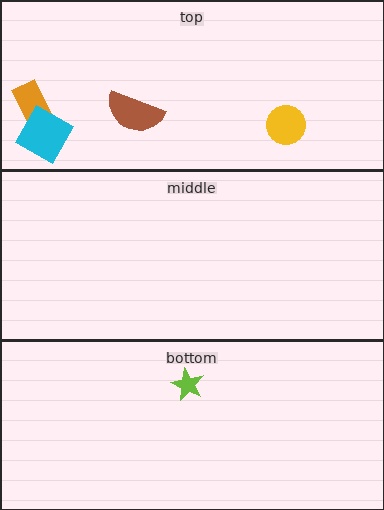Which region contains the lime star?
The bottom region.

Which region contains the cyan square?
The top region.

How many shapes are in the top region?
4.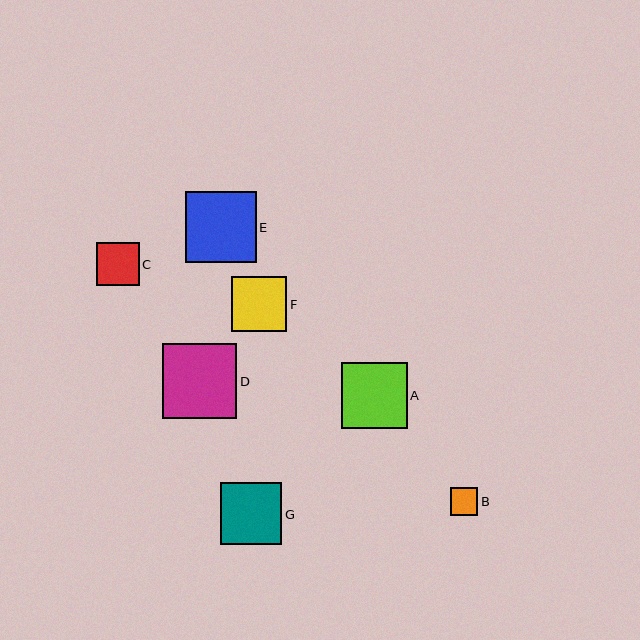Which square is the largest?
Square D is the largest with a size of approximately 75 pixels.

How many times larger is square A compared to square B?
Square A is approximately 2.4 times the size of square B.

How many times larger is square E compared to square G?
Square E is approximately 1.2 times the size of square G.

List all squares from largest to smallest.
From largest to smallest: D, E, A, G, F, C, B.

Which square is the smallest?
Square B is the smallest with a size of approximately 28 pixels.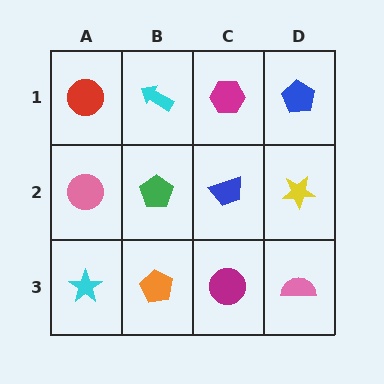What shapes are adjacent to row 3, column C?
A blue trapezoid (row 2, column C), an orange pentagon (row 3, column B), a pink semicircle (row 3, column D).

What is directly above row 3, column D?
A yellow star.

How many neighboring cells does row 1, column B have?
3.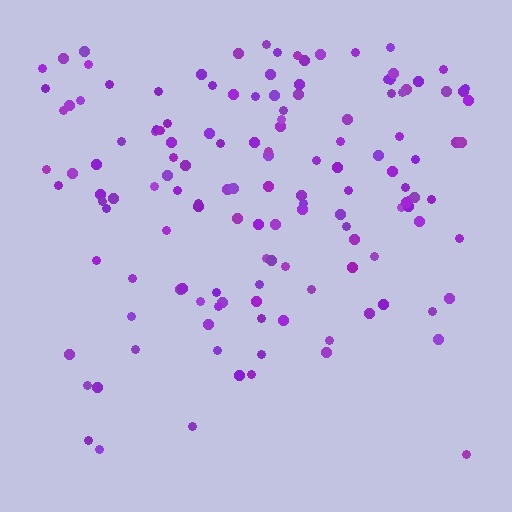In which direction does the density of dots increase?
From bottom to top, with the top side densest.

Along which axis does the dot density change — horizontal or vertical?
Vertical.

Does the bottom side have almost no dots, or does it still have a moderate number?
Still a moderate number, just noticeably fewer than the top.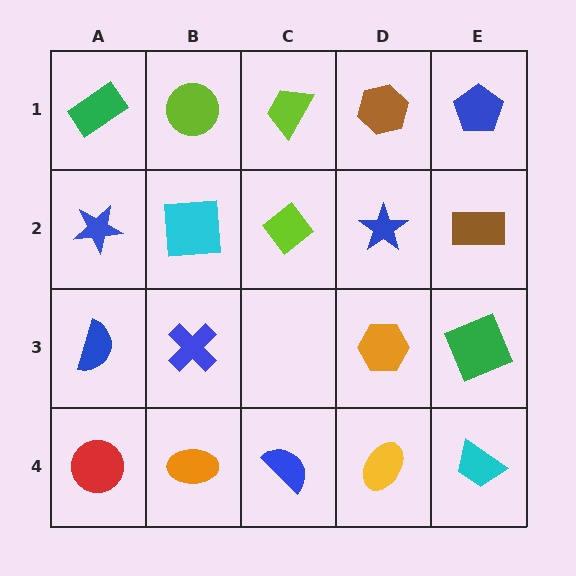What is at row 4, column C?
A blue semicircle.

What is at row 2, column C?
A lime diamond.